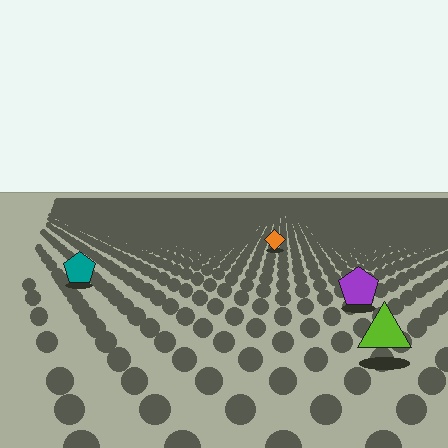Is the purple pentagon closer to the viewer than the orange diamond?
Yes. The purple pentagon is closer — you can tell from the texture gradient: the ground texture is coarser near it.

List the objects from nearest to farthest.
From nearest to farthest: the lime triangle, the purple pentagon, the teal pentagon, the orange diamond.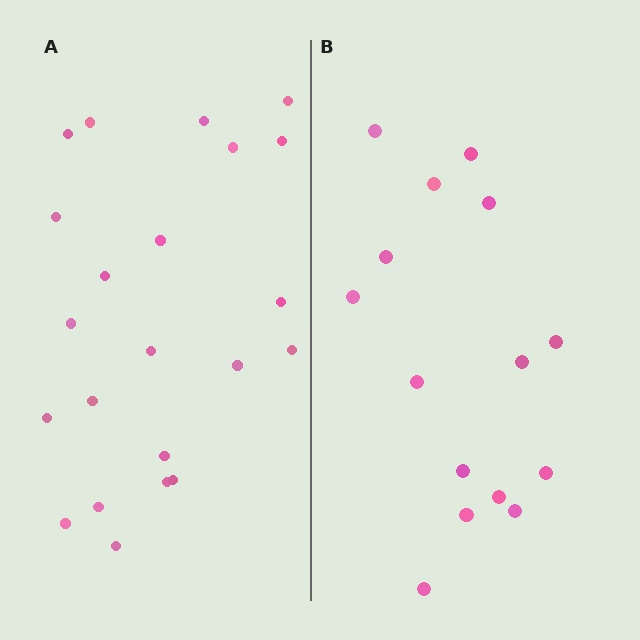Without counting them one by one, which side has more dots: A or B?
Region A (the left region) has more dots.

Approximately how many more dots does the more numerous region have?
Region A has roughly 8 or so more dots than region B.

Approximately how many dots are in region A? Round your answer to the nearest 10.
About 20 dots. (The exact count is 22, which rounds to 20.)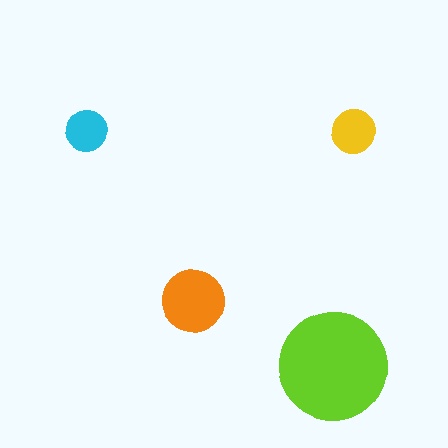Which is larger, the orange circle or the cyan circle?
The orange one.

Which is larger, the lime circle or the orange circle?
The lime one.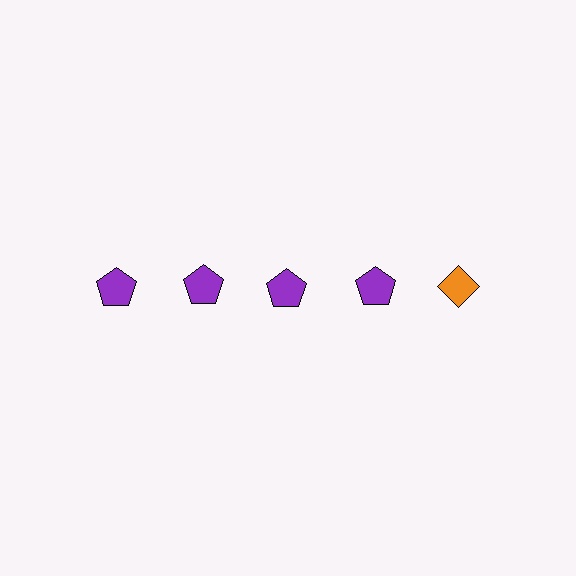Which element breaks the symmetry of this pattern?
The orange diamond in the top row, rightmost column breaks the symmetry. All other shapes are purple pentagons.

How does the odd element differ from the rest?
It differs in both color (orange instead of purple) and shape (diamond instead of pentagon).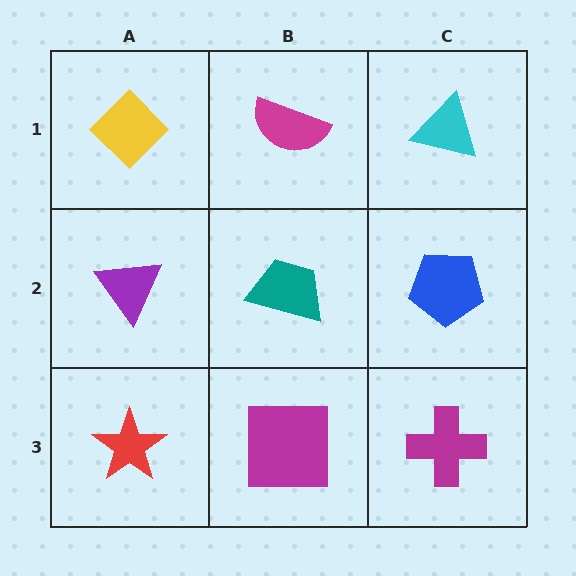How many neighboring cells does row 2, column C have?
3.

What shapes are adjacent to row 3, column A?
A purple triangle (row 2, column A), a magenta square (row 3, column B).